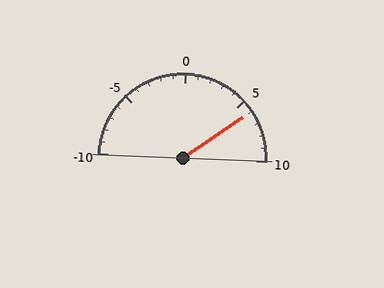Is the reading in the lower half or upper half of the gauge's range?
The reading is in the upper half of the range (-10 to 10).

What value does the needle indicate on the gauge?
The needle indicates approximately 6.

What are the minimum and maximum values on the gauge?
The gauge ranges from -10 to 10.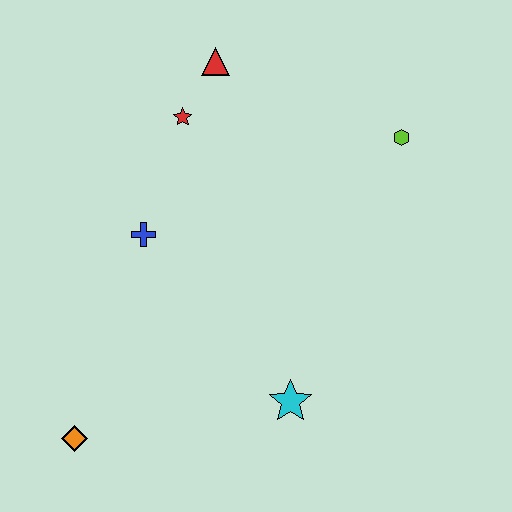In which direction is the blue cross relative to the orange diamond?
The blue cross is above the orange diamond.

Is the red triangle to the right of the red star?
Yes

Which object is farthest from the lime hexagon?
The orange diamond is farthest from the lime hexagon.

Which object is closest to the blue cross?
The red star is closest to the blue cross.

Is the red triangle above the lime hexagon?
Yes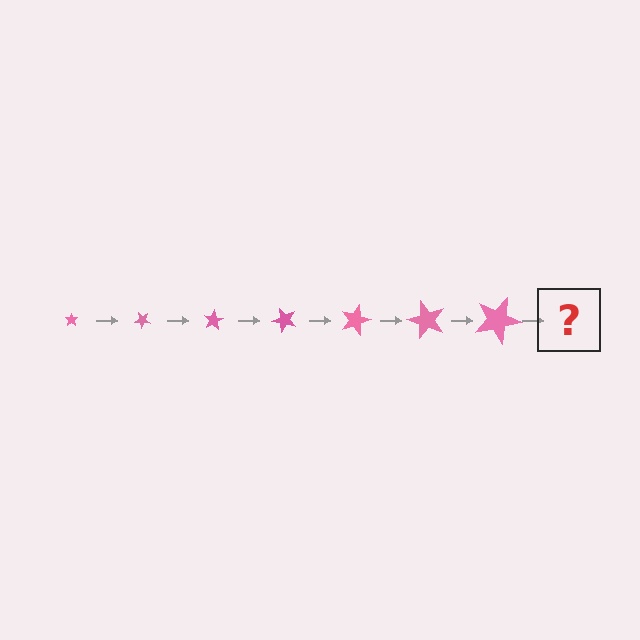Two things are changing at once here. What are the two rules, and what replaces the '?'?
The two rules are that the star grows larger each step and it rotates 40 degrees each step. The '?' should be a star, larger than the previous one and rotated 280 degrees from the start.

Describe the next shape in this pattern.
It should be a star, larger than the previous one and rotated 280 degrees from the start.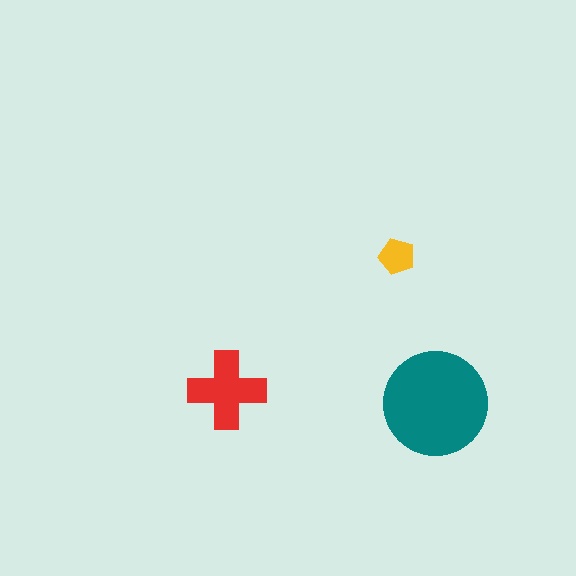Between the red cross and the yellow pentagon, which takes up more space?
The red cross.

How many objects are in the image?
There are 3 objects in the image.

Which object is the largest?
The teal circle.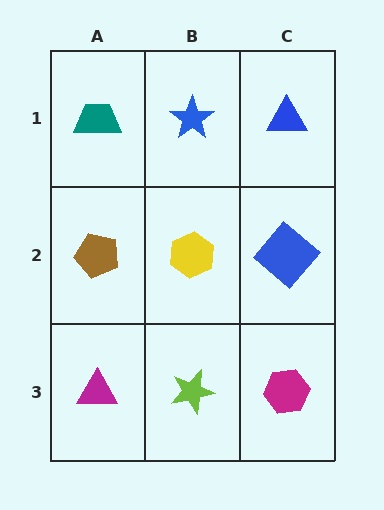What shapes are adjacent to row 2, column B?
A blue star (row 1, column B), a lime star (row 3, column B), a brown pentagon (row 2, column A), a blue diamond (row 2, column C).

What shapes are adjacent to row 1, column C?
A blue diamond (row 2, column C), a blue star (row 1, column B).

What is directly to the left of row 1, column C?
A blue star.